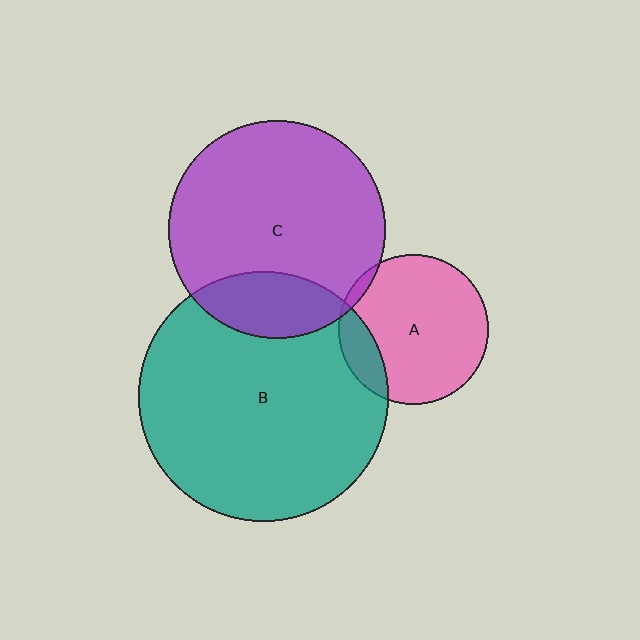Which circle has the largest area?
Circle B (teal).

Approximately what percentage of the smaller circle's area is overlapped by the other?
Approximately 20%.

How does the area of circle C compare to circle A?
Approximately 2.1 times.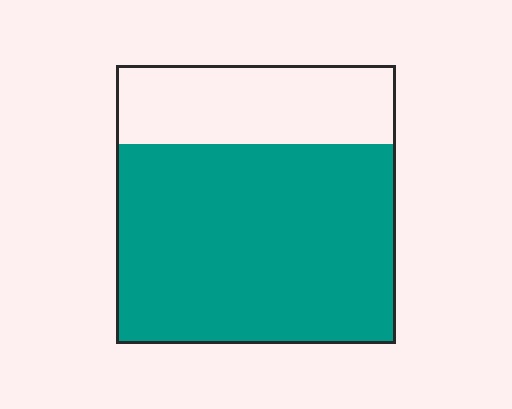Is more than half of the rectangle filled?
Yes.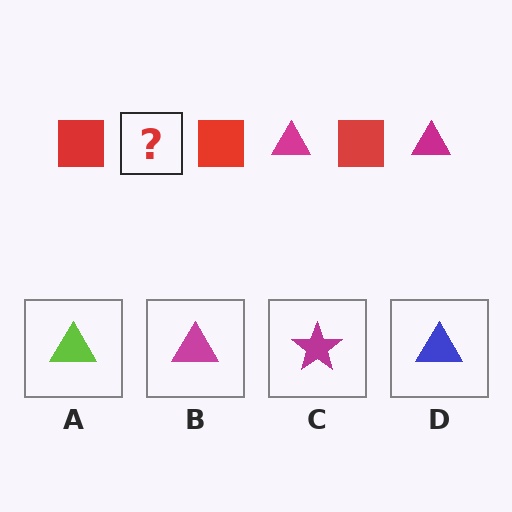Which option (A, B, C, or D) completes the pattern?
B.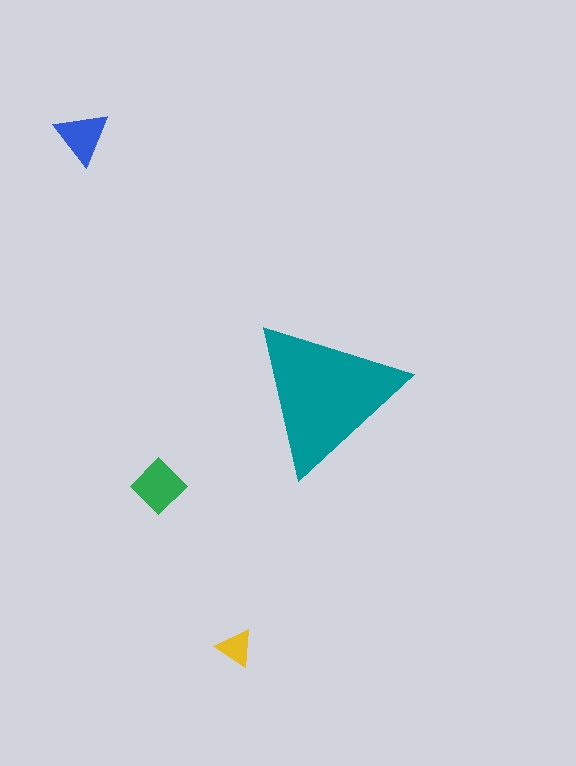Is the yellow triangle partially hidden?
No, the yellow triangle is fully visible.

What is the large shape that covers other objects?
A teal triangle.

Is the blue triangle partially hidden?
No, the blue triangle is fully visible.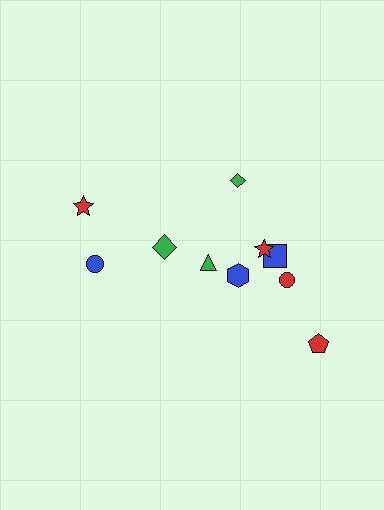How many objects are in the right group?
There are 7 objects.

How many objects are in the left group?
There are 3 objects.